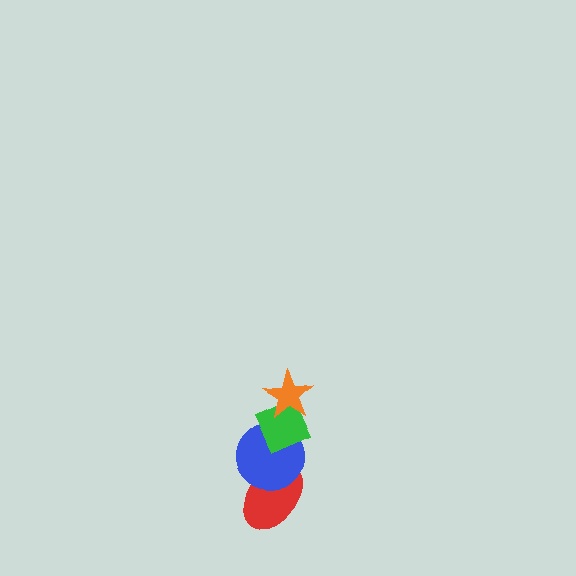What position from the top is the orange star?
The orange star is 1st from the top.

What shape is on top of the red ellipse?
The blue circle is on top of the red ellipse.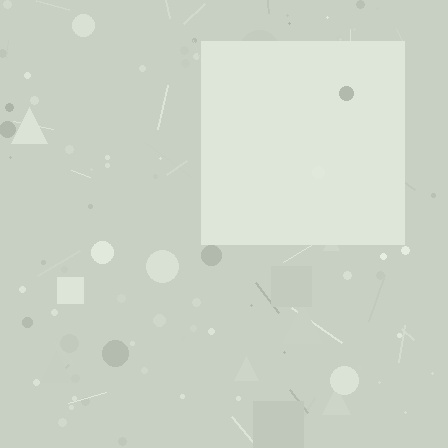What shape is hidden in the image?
A square is hidden in the image.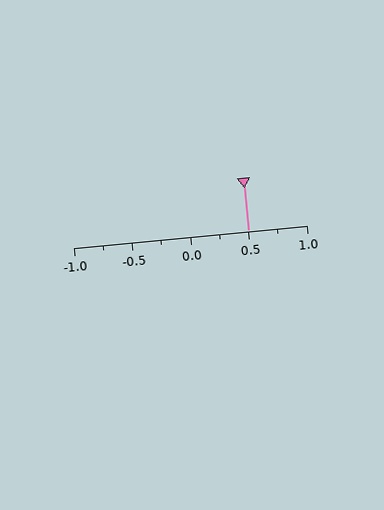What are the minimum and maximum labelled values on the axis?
The axis runs from -1.0 to 1.0.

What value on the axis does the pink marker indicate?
The marker indicates approximately 0.5.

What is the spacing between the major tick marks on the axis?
The major ticks are spaced 0.5 apart.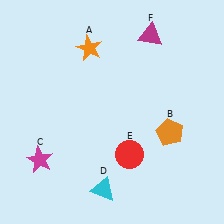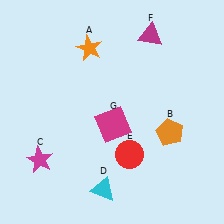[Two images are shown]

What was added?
A magenta square (G) was added in Image 2.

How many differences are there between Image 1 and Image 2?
There is 1 difference between the two images.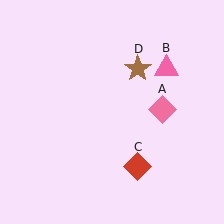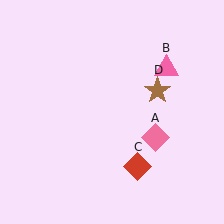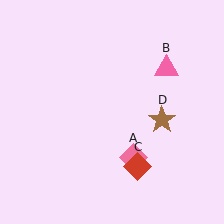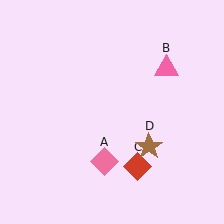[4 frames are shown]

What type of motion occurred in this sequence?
The pink diamond (object A), brown star (object D) rotated clockwise around the center of the scene.